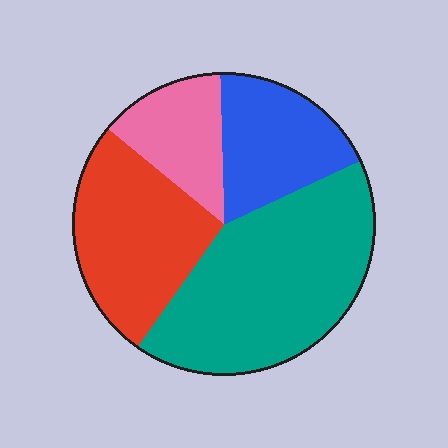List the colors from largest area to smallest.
From largest to smallest: teal, red, blue, pink.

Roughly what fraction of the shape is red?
Red covers roughly 25% of the shape.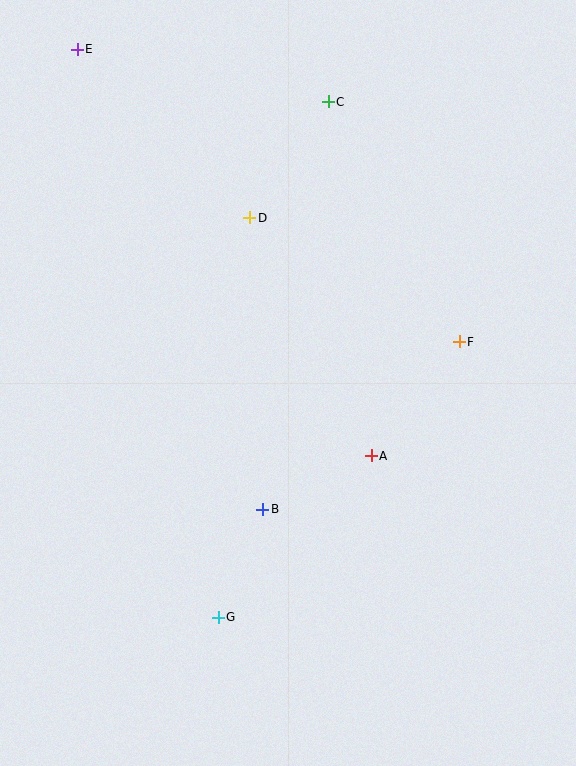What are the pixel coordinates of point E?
Point E is at (77, 49).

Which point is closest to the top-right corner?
Point C is closest to the top-right corner.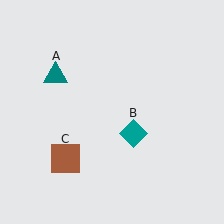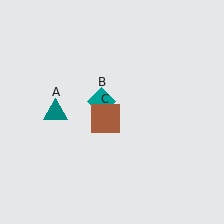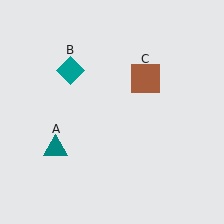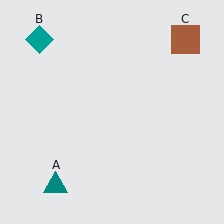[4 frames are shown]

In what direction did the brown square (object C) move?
The brown square (object C) moved up and to the right.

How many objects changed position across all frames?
3 objects changed position: teal triangle (object A), teal diamond (object B), brown square (object C).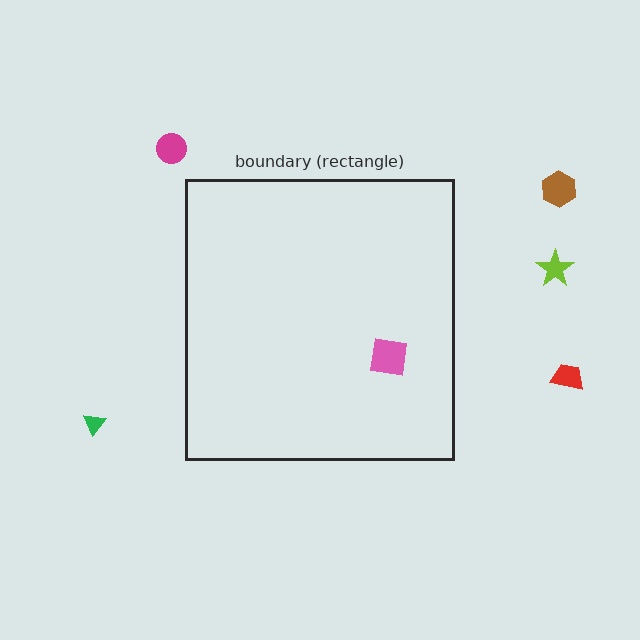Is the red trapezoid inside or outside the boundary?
Outside.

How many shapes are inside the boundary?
1 inside, 5 outside.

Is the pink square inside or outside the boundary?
Inside.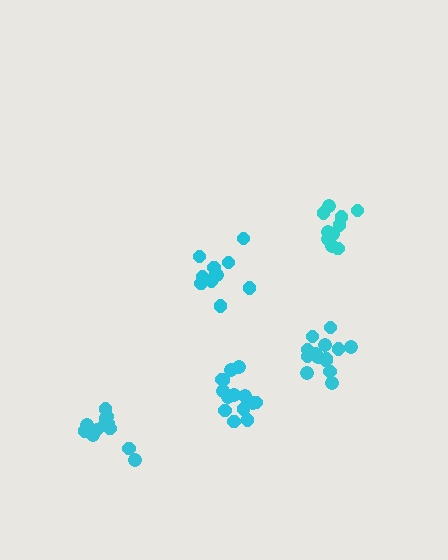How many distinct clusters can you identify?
There are 5 distinct clusters.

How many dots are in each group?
Group 1: 10 dots, Group 2: 13 dots, Group 3: 11 dots, Group 4: 14 dots, Group 5: 14 dots (62 total).